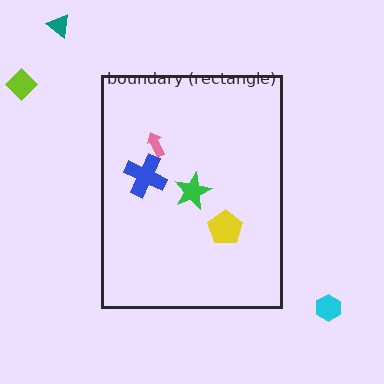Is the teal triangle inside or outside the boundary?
Outside.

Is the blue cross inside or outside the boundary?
Inside.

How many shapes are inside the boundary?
4 inside, 3 outside.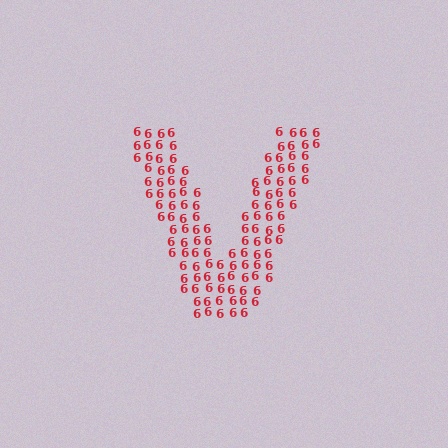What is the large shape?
The large shape is the letter V.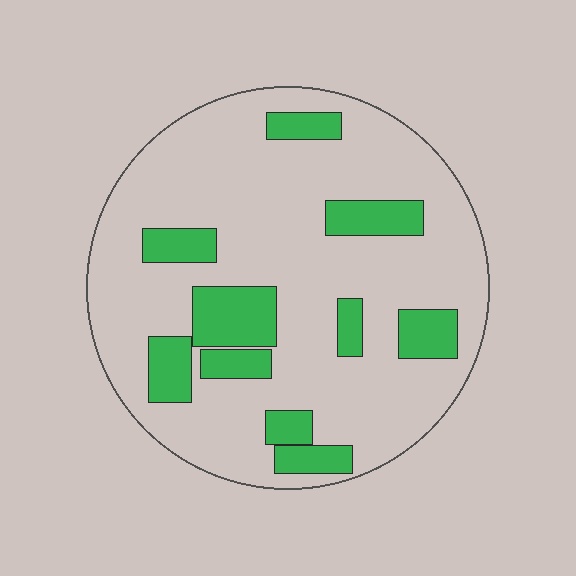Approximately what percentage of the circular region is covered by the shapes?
Approximately 20%.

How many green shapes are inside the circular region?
10.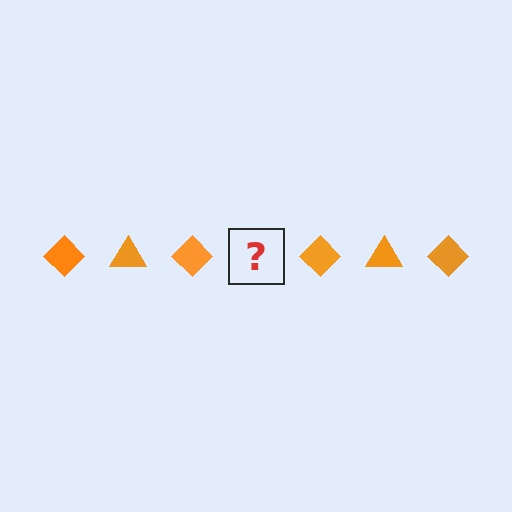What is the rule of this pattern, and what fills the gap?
The rule is that the pattern cycles through diamond, triangle shapes in orange. The gap should be filled with an orange triangle.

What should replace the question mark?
The question mark should be replaced with an orange triangle.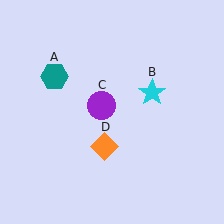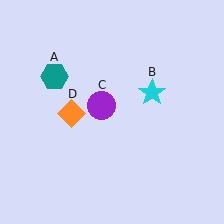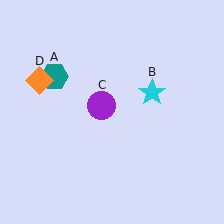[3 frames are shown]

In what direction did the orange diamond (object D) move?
The orange diamond (object D) moved up and to the left.